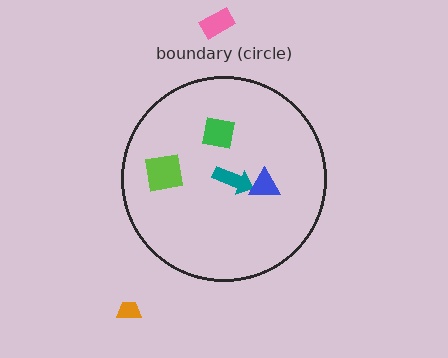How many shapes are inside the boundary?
4 inside, 2 outside.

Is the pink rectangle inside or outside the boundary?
Outside.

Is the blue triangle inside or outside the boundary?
Inside.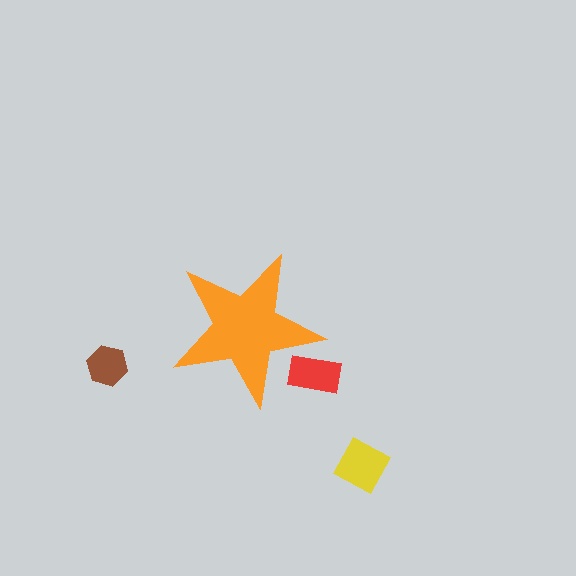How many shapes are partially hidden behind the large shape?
1 shape is partially hidden.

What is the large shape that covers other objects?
An orange star.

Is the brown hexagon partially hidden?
No, the brown hexagon is fully visible.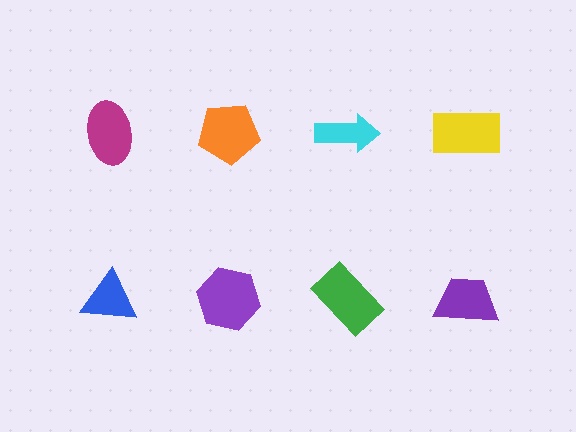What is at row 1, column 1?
A magenta ellipse.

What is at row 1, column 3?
A cyan arrow.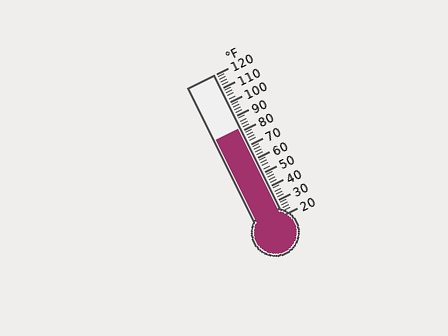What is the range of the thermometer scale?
The thermometer scale ranges from 20°F to 120°F.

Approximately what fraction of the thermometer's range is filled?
The thermometer is filled to approximately 60% of its range.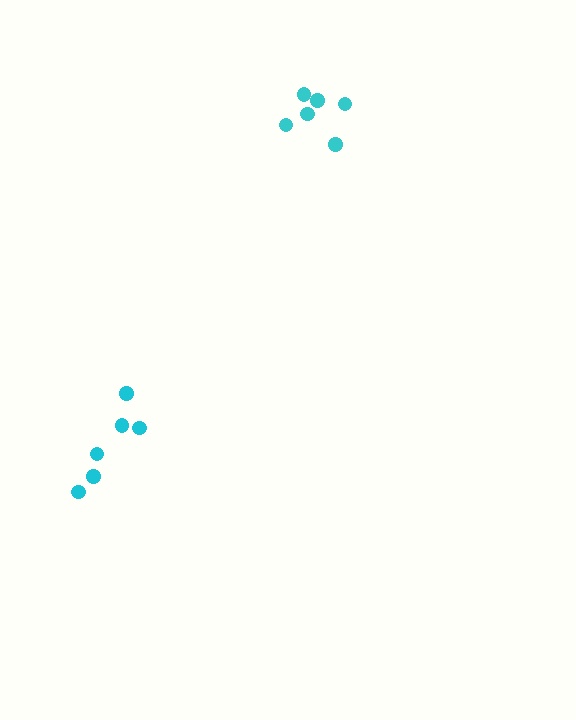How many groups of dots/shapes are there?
There are 2 groups.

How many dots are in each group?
Group 1: 6 dots, Group 2: 6 dots (12 total).